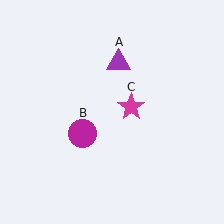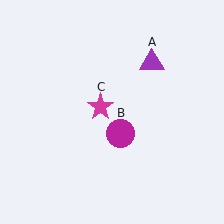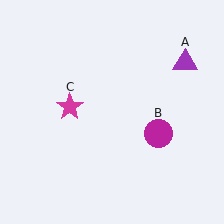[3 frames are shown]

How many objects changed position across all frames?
3 objects changed position: purple triangle (object A), magenta circle (object B), magenta star (object C).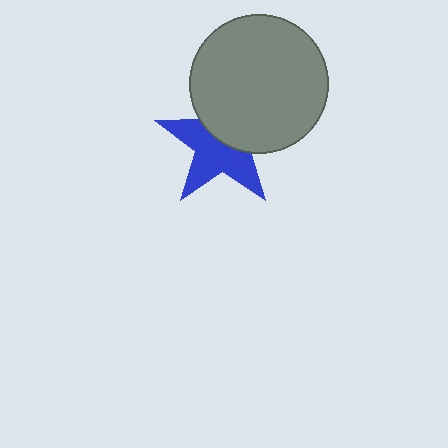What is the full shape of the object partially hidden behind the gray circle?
The partially hidden object is a blue star.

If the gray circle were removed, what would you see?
You would see the complete blue star.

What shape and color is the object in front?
The object in front is a gray circle.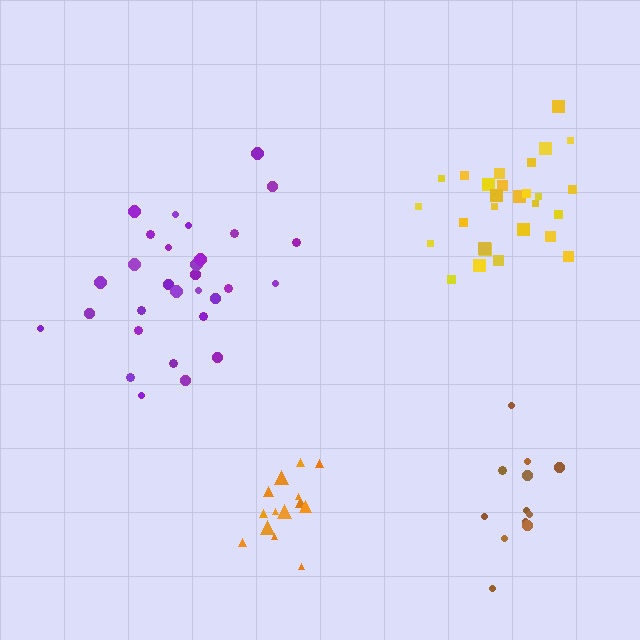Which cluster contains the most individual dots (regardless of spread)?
Purple (30).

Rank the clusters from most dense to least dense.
orange, brown, yellow, purple.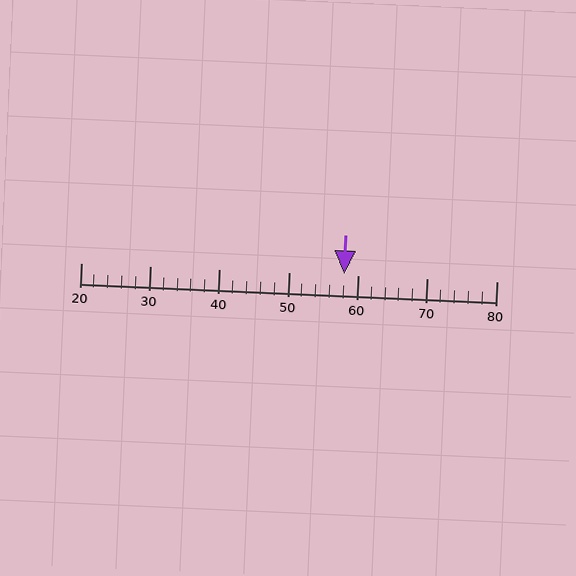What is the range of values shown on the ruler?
The ruler shows values from 20 to 80.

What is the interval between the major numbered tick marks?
The major tick marks are spaced 10 units apart.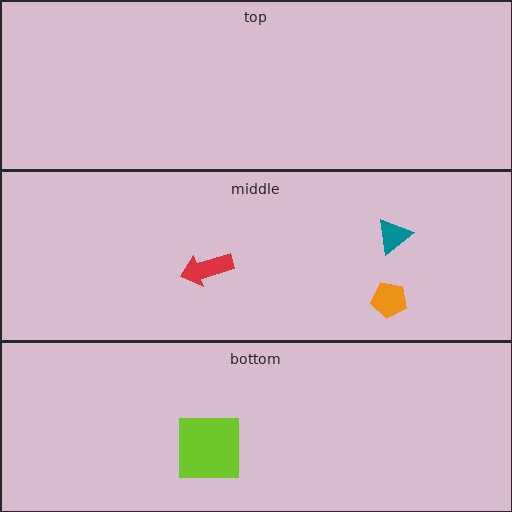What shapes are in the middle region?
The orange pentagon, the red arrow, the teal triangle.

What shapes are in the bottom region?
The lime square.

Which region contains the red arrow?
The middle region.